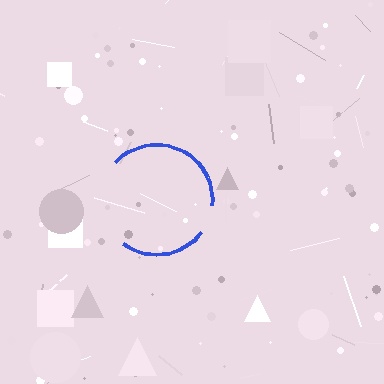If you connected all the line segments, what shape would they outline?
They would outline a circle.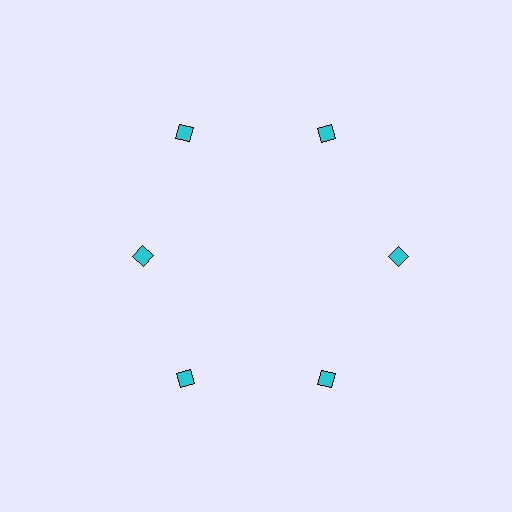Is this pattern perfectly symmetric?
No. The 6 cyan diamonds are arranged in a ring, but one element near the 9 o'clock position is pulled inward toward the center, breaking the 6-fold rotational symmetry.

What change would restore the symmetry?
The symmetry would be restored by moving it outward, back onto the ring so that all 6 diamonds sit at equal angles and equal distance from the center.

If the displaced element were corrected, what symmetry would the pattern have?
It would have 6-fold rotational symmetry — the pattern would map onto itself every 60 degrees.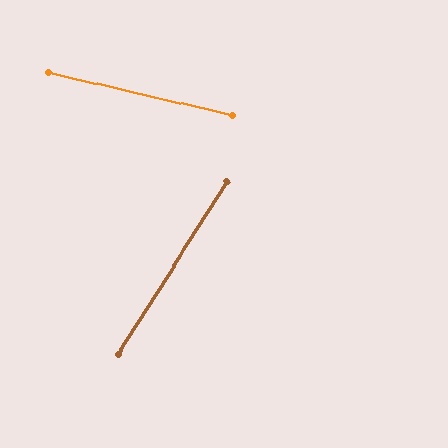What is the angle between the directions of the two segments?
Approximately 71 degrees.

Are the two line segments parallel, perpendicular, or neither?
Neither parallel nor perpendicular — they differ by about 71°.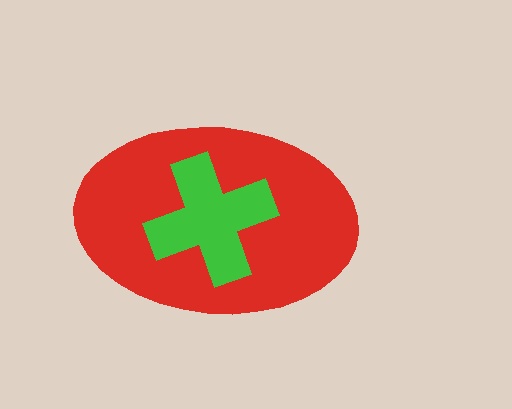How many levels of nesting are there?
2.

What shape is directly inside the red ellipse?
The green cross.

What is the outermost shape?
The red ellipse.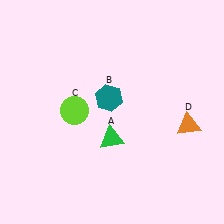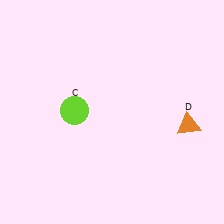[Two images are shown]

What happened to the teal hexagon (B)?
The teal hexagon (B) was removed in Image 2. It was in the top-left area of Image 1.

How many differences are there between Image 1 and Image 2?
There are 2 differences between the two images.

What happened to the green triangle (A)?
The green triangle (A) was removed in Image 2. It was in the bottom-left area of Image 1.